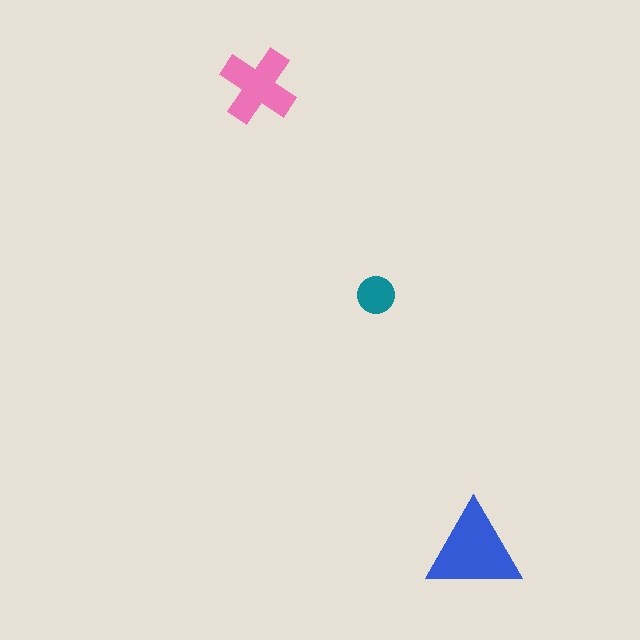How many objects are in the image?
There are 3 objects in the image.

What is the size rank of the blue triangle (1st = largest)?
1st.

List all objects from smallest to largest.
The teal circle, the pink cross, the blue triangle.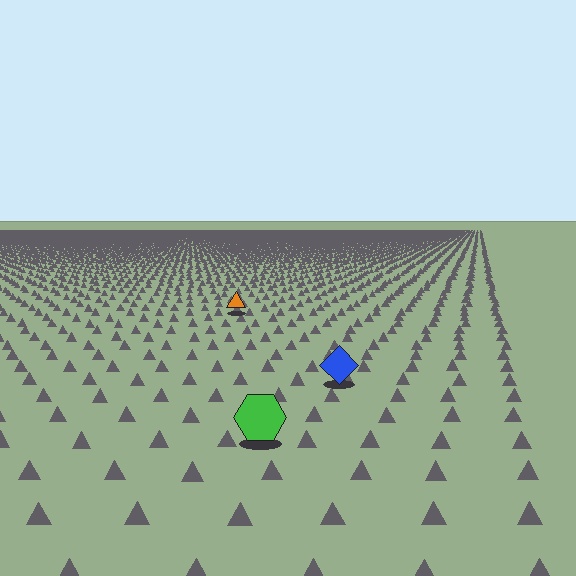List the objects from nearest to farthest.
From nearest to farthest: the green hexagon, the blue diamond, the orange triangle.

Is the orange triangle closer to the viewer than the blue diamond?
No. The blue diamond is closer — you can tell from the texture gradient: the ground texture is coarser near it.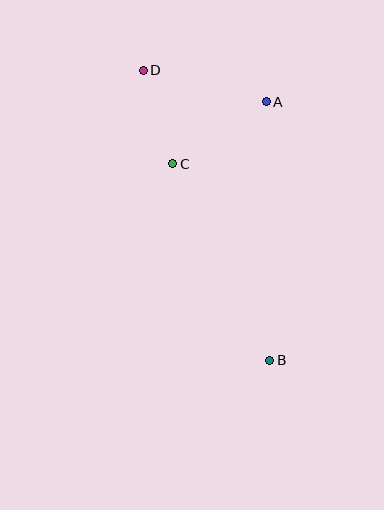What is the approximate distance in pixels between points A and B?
The distance between A and B is approximately 258 pixels.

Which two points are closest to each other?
Points C and D are closest to each other.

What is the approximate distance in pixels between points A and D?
The distance between A and D is approximately 127 pixels.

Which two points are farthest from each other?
Points B and D are farthest from each other.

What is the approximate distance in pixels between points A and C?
The distance between A and C is approximately 112 pixels.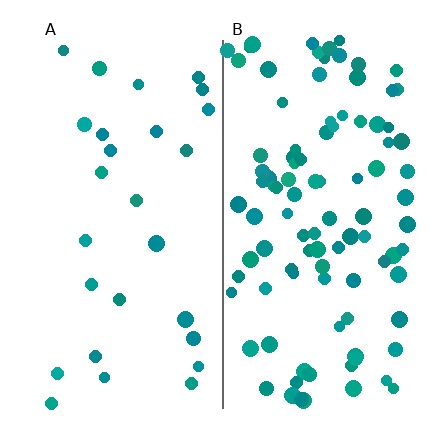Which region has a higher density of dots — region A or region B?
B (the right).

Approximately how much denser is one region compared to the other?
Approximately 3.6× — region B over region A.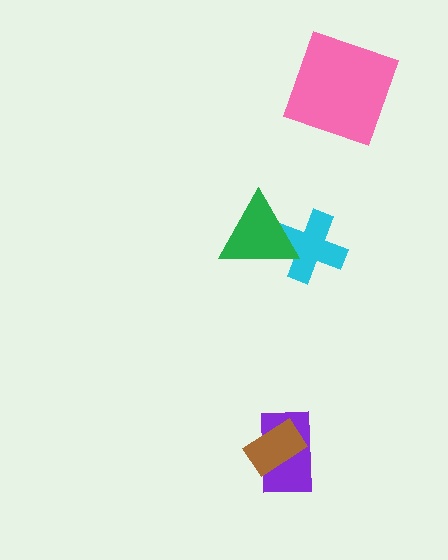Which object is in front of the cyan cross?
The green triangle is in front of the cyan cross.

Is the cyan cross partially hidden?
Yes, it is partially covered by another shape.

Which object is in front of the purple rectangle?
The brown rectangle is in front of the purple rectangle.